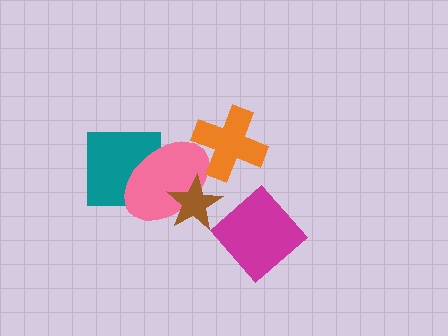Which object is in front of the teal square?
The pink ellipse is in front of the teal square.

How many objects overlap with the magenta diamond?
0 objects overlap with the magenta diamond.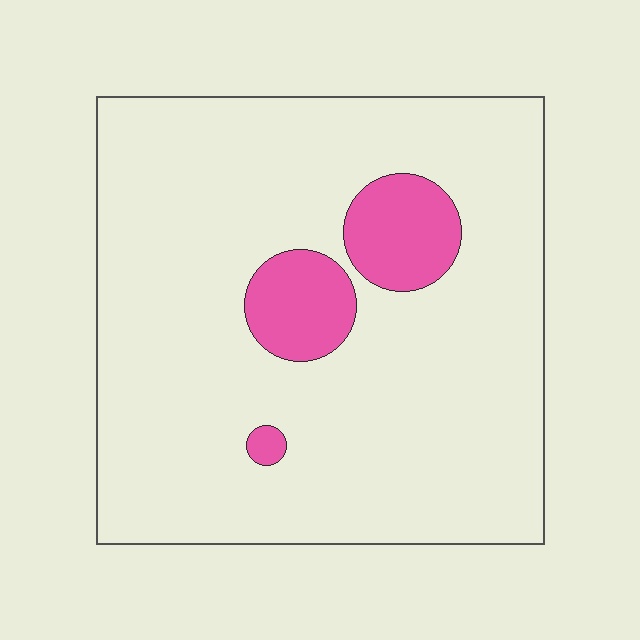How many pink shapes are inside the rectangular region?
3.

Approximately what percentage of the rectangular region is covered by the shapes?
Approximately 10%.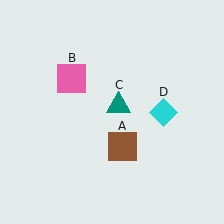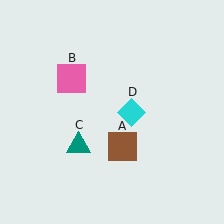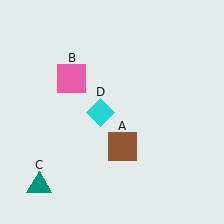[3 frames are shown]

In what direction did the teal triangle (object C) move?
The teal triangle (object C) moved down and to the left.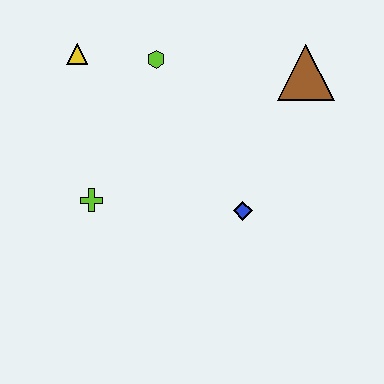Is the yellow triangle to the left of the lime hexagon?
Yes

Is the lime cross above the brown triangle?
No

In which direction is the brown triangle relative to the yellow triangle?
The brown triangle is to the right of the yellow triangle.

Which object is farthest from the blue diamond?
The yellow triangle is farthest from the blue diamond.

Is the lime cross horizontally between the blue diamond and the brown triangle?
No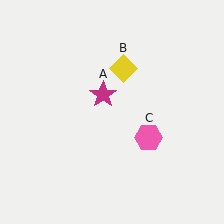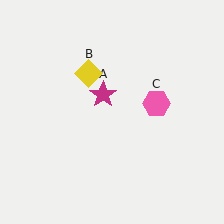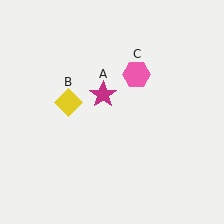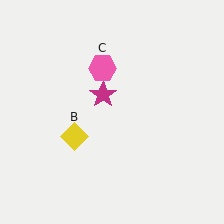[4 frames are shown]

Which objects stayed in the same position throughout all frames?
Magenta star (object A) remained stationary.